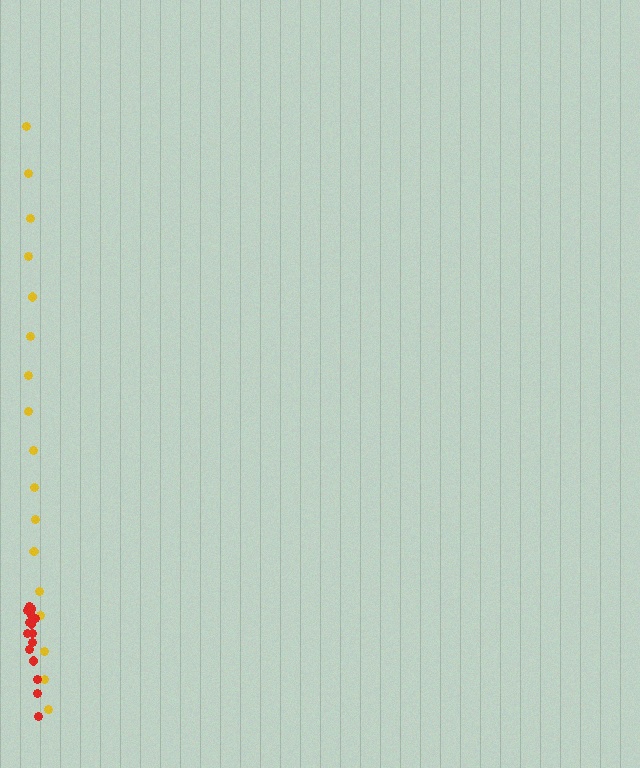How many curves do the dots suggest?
There are 2 distinct paths.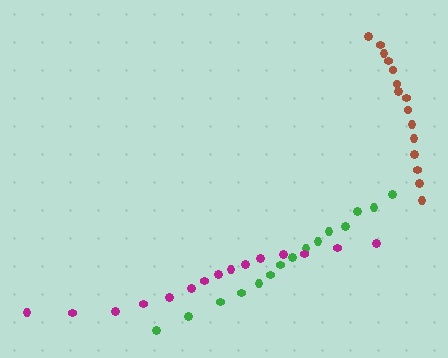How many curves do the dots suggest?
There are 3 distinct paths.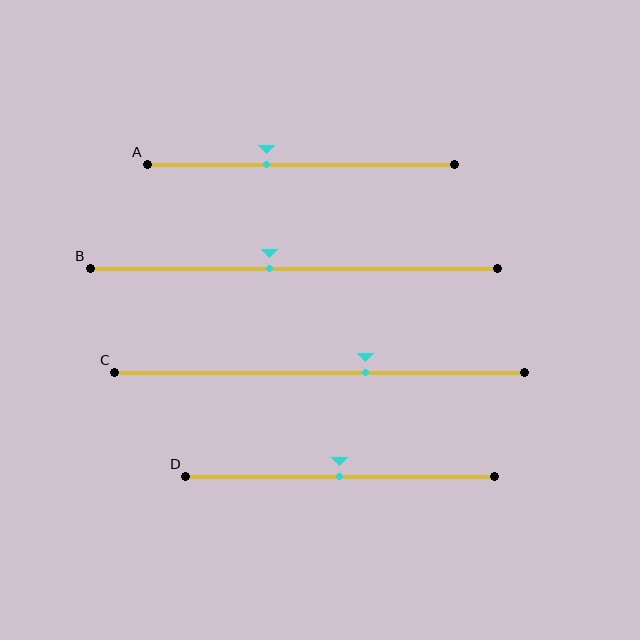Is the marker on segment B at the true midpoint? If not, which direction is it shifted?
No, the marker on segment B is shifted to the left by about 6% of the segment length.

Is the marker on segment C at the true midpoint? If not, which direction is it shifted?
No, the marker on segment C is shifted to the right by about 11% of the segment length.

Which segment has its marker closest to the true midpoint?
Segment D has its marker closest to the true midpoint.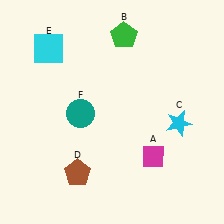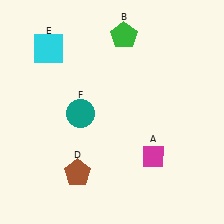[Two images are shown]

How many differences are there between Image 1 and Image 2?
There is 1 difference between the two images.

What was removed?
The cyan star (C) was removed in Image 2.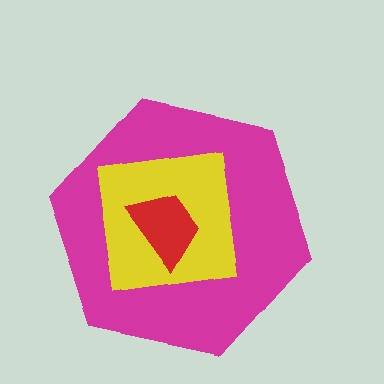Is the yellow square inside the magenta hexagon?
Yes.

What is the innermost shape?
The red trapezoid.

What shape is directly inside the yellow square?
The red trapezoid.